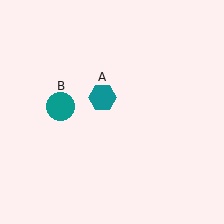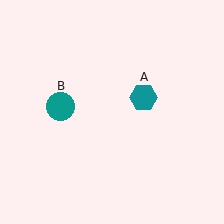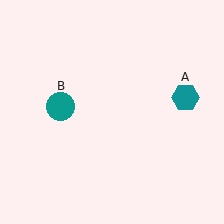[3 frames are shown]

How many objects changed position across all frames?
1 object changed position: teal hexagon (object A).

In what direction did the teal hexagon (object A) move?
The teal hexagon (object A) moved right.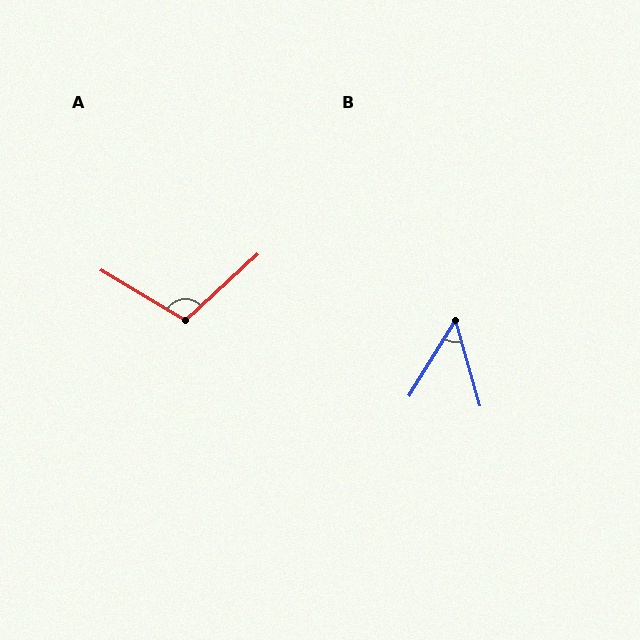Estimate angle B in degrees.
Approximately 48 degrees.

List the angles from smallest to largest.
B (48°), A (107°).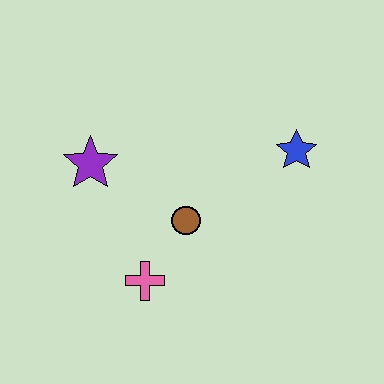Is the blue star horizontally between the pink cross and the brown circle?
No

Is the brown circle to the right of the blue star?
No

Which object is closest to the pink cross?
The brown circle is closest to the pink cross.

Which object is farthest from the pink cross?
The blue star is farthest from the pink cross.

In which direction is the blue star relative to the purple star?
The blue star is to the right of the purple star.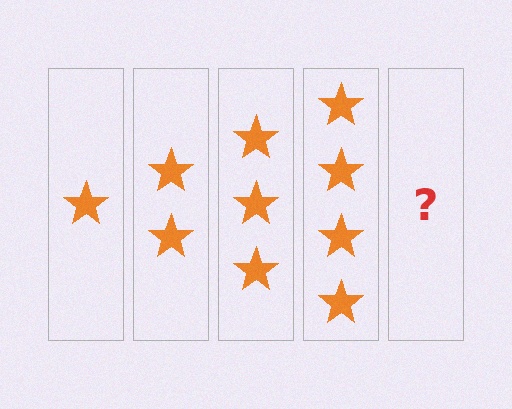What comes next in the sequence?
The next element should be 5 stars.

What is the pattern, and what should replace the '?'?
The pattern is that each step adds one more star. The '?' should be 5 stars.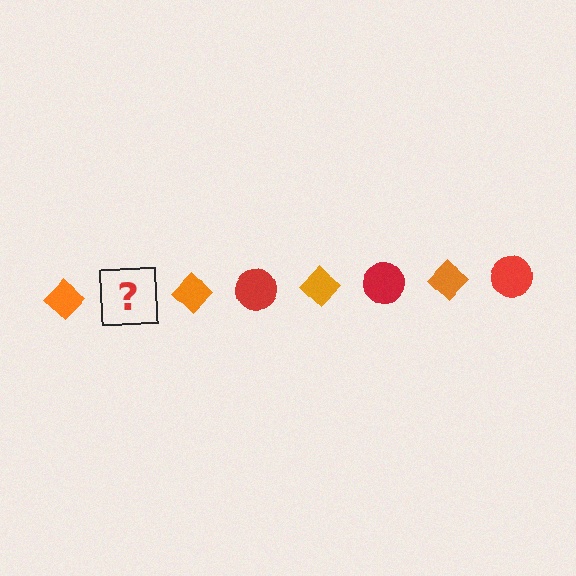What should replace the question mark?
The question mark should be replaced with a red circle.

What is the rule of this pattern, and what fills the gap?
The rule is that the pattern alternates between orange diamond and red circle. The gap should be filled with a red circle.